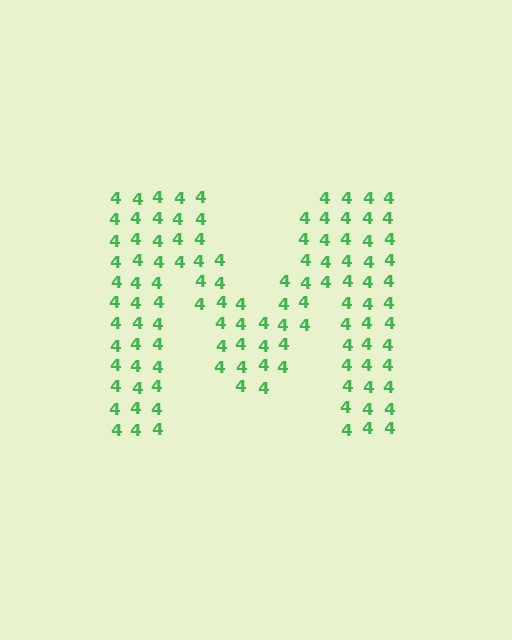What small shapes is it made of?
It is made of small digit 4's.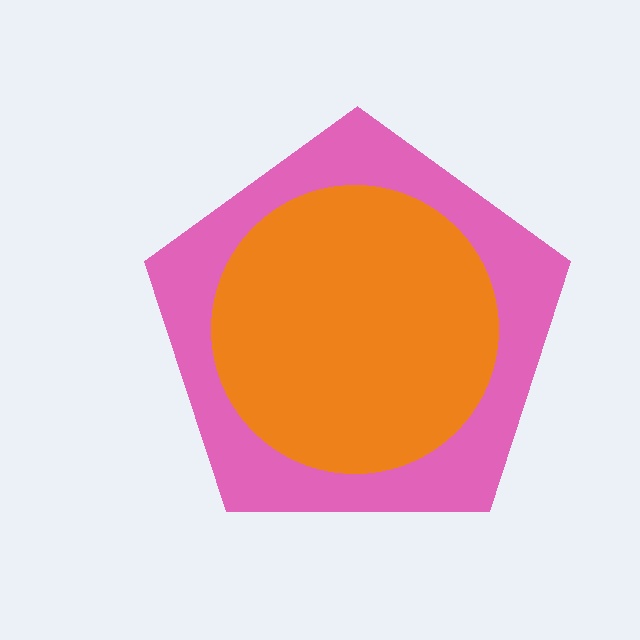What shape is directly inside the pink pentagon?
The orange circle.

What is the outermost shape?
The pink pentagon.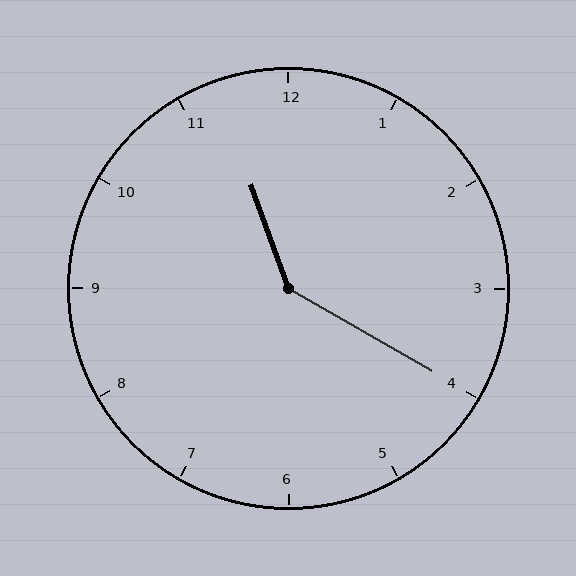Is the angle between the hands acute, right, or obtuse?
It is obtuse.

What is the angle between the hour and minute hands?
Approximately 140 degrees.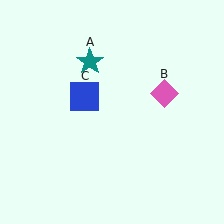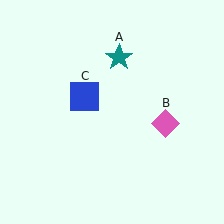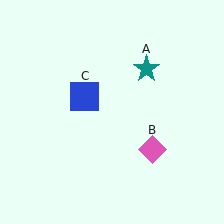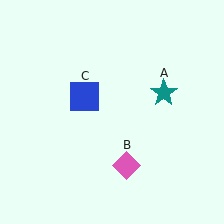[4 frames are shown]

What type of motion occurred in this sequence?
The teal star (object A), pink diamond (object B) rotated clockwise around the center of the scene.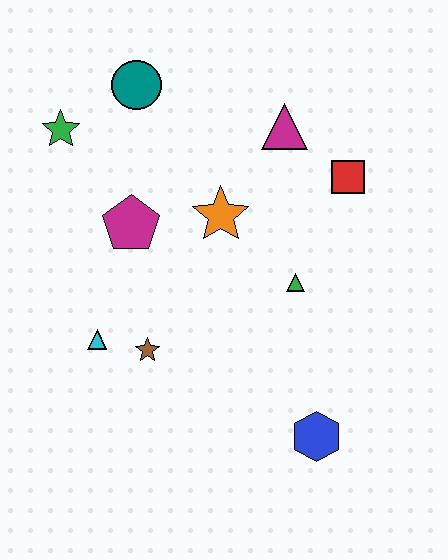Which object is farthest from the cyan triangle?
The red square is farthest from the cyan triangle.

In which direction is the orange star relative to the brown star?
The orange star is above the brown star.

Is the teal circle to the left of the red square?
Yes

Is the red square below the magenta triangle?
Yes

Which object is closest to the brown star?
The cyan triangle is closest to the brown star.